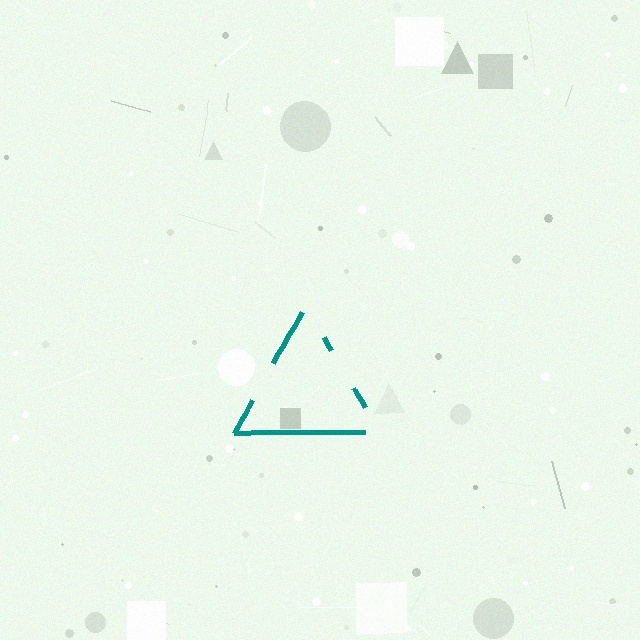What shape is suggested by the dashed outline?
The dashed outline suggests a triangle.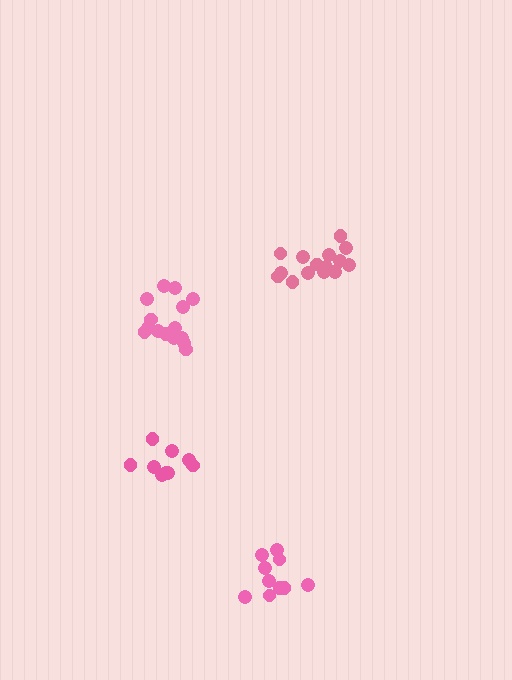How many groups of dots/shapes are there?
There are 4 groups.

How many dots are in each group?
Group 1: 11 dots, Group 2: 15 dots, Group 3: 15 dots, Group 4: 9 dots (50 total).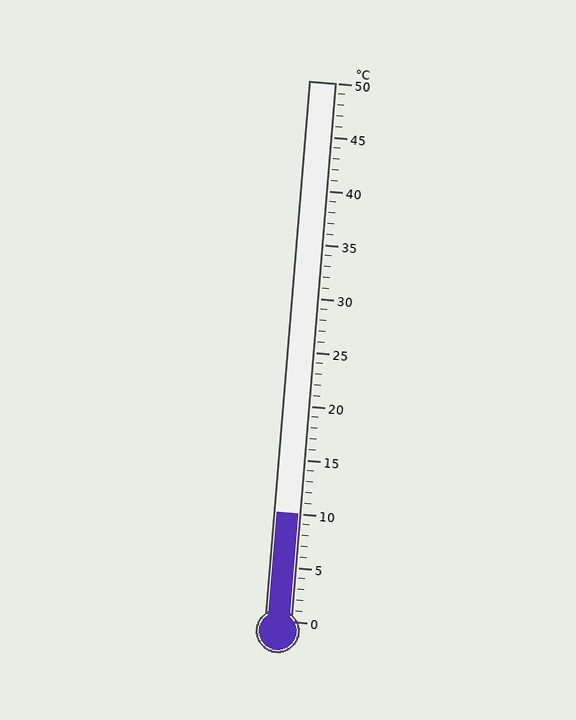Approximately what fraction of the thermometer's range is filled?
The thermometer is filled to approximately 20% of its range.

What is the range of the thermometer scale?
The thermometer scale ranges from 0°C to 50°C.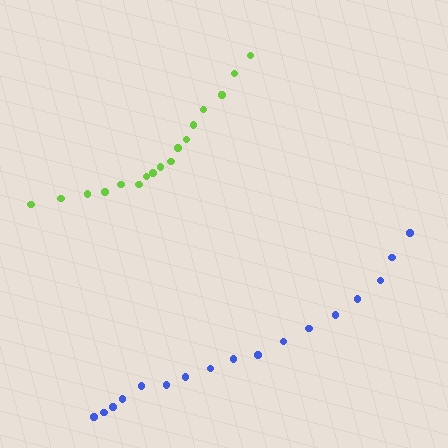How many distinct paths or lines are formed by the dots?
There are 2 distinct paths.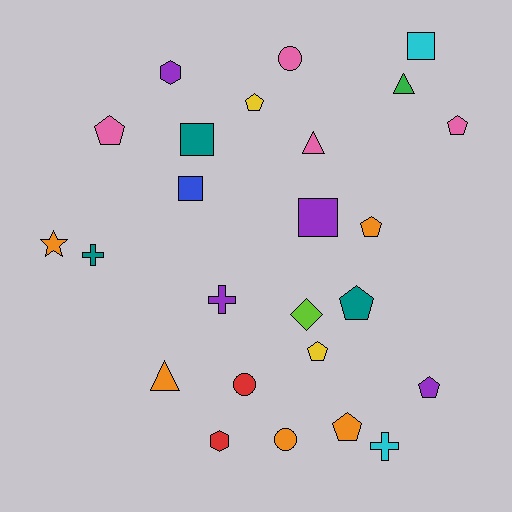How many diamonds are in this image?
There is 1 diamond.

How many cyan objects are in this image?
There are 2 cyan objects.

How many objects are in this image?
There are 25 objects.